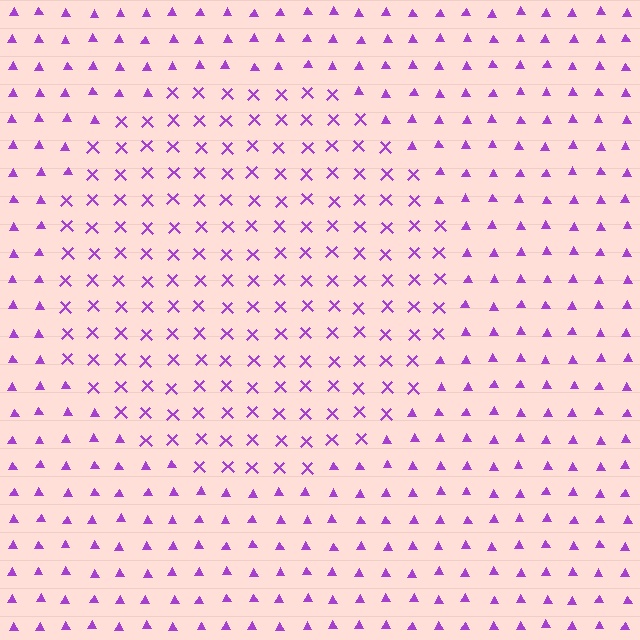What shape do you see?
I see a circle.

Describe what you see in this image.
The image is filled with small purple elements arranged in a uniform grid. A circle-shaped region contains X marks, while the surrounding area contains triangles. The boundary is defined purely by the change in element shape.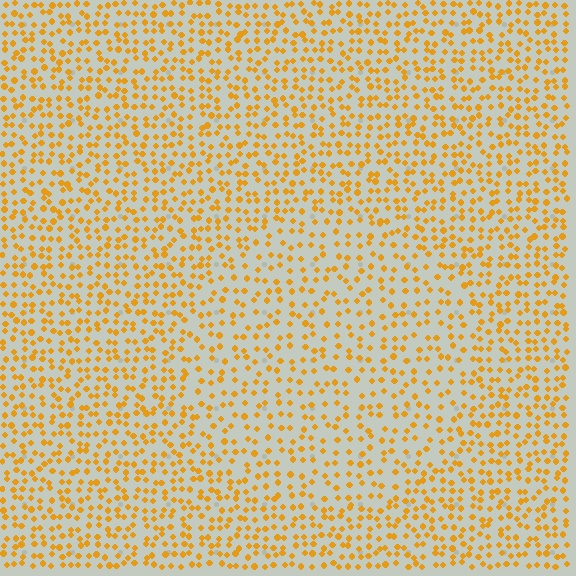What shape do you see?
I see a circle.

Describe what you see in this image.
The image contains small orange elements arranged at two different densities. A circle-shaped region is visible where the elements are less densely packed than the surrounding area.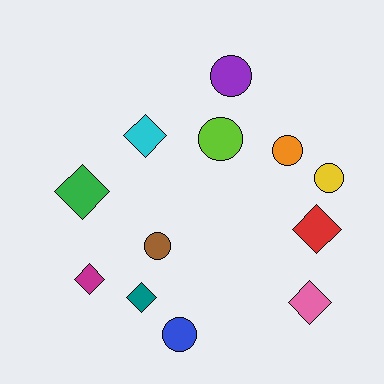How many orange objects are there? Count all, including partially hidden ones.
There is 1 orange object.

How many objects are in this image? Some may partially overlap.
There are 12 objects.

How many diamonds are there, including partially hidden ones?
There are 6 diamonds.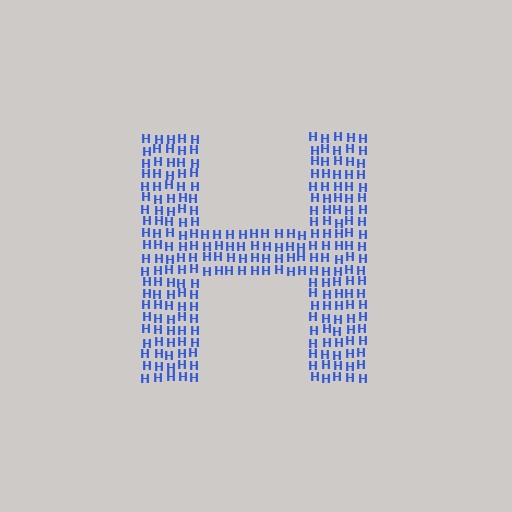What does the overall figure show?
The overall figure shows the letter H.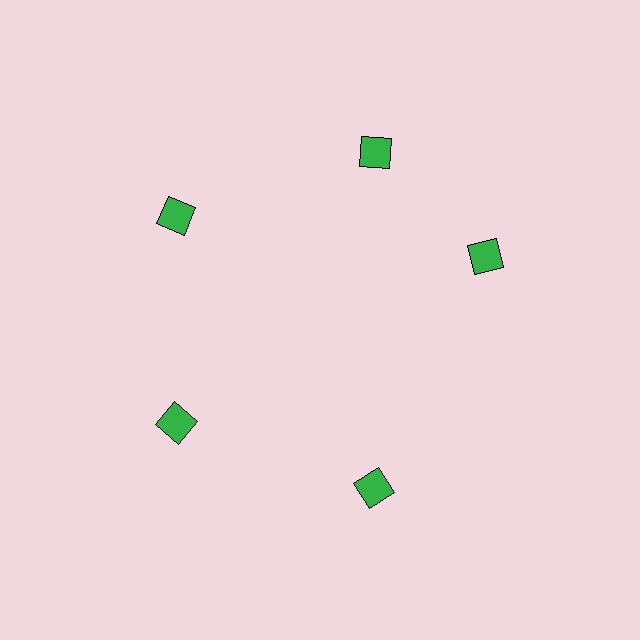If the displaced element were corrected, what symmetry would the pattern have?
It would have 5-fold rotational symmetry — the pattern would map onto itself every 72 degrees.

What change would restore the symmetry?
The symmetry would be restored by rotating it back into even spacing with its neighbors so that all 5 squares sit at equal angles and equal distance from the center.